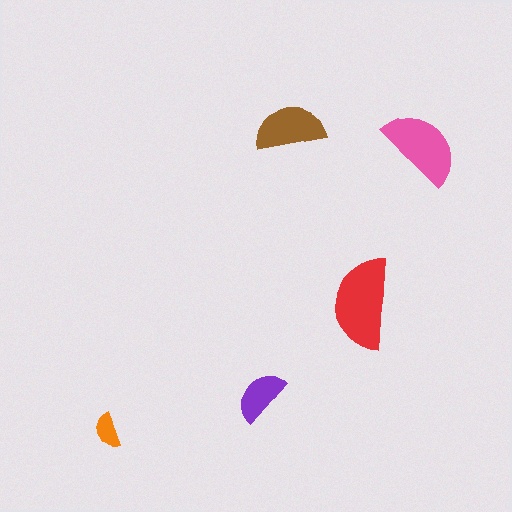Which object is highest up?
The brown semicircle is topmost.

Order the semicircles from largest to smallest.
the red one, the pink one, the brown one, the purple one, the orange one.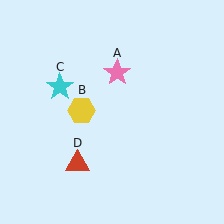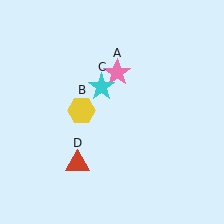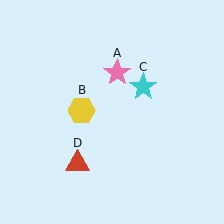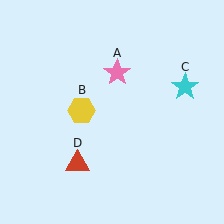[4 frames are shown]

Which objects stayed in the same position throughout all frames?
Pink star (object A) and yellow hexagon (object B) and red triangle (object D) remained stationary.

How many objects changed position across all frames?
1 object changed position: cyan star (object C).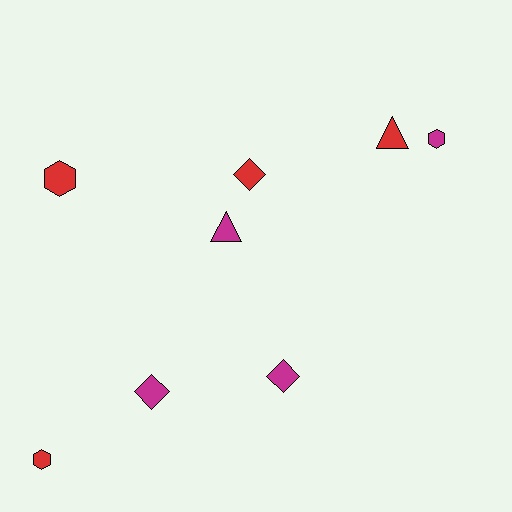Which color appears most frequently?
Red, with 4 objects.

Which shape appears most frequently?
Hexagon, with 3 objects.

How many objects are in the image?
There are 8 objects.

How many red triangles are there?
There is 1 red triangle.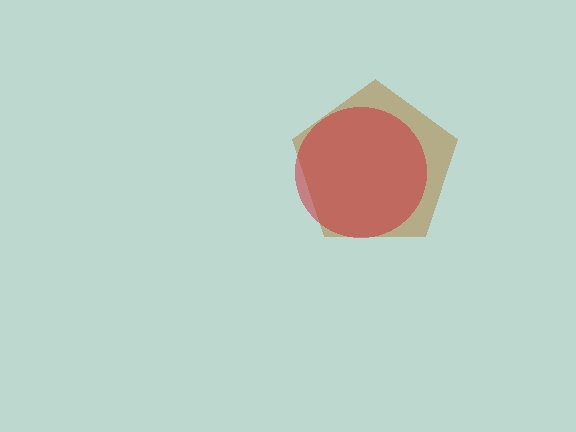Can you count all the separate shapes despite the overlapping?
Yes, there are 2 separate shapes.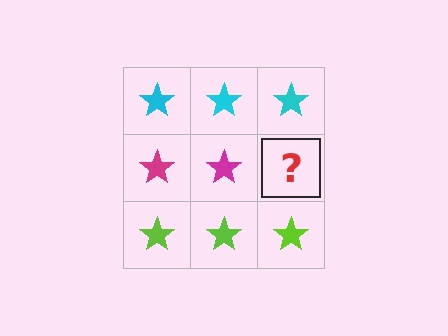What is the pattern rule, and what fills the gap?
The rule is that each row has a consistent color. The gap should be filled with a magenta star.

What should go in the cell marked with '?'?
The missing cell should contain a magenta star.